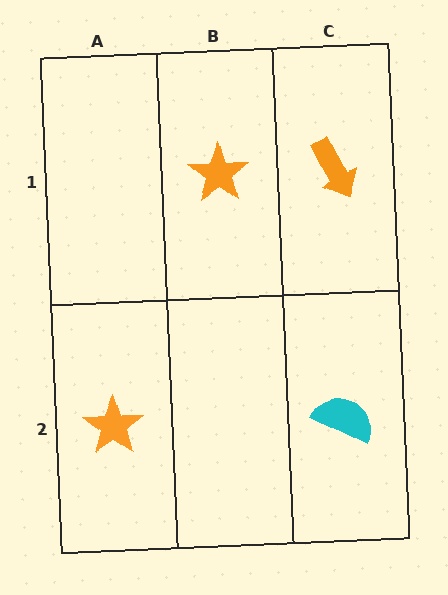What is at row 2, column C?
A cyan semicircle.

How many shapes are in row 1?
2 shapes.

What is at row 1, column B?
An orange star.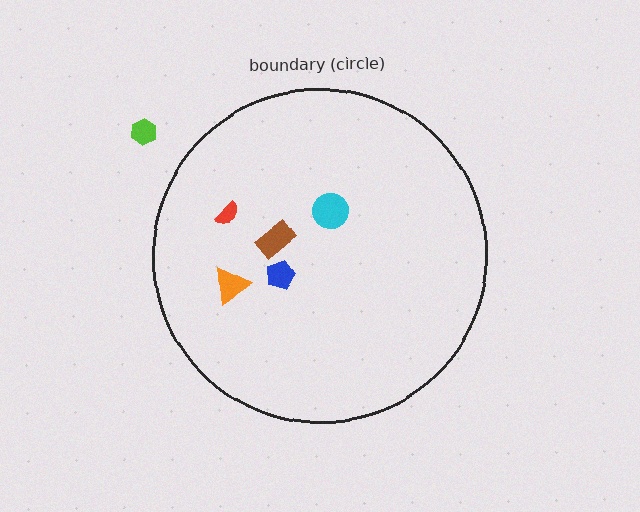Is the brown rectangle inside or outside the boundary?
Inside.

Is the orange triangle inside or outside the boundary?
Inside.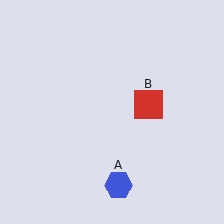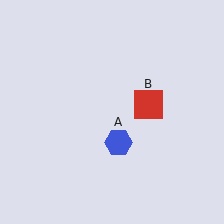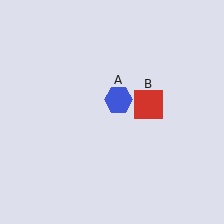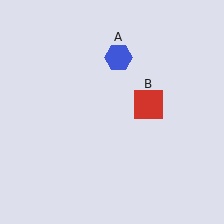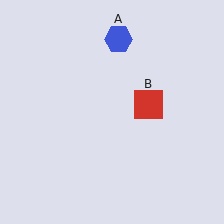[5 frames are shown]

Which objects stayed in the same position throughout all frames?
Red square (object B) remained stationary.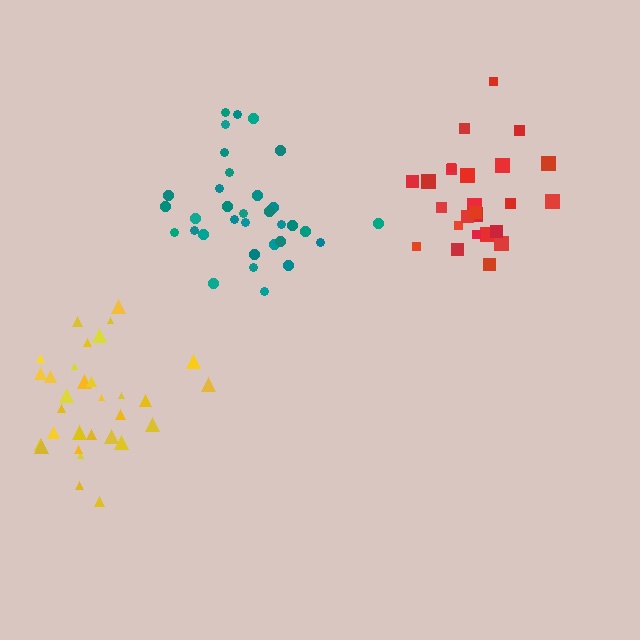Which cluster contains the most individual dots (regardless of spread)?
Teal (33).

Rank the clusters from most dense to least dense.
yellow, teal, red.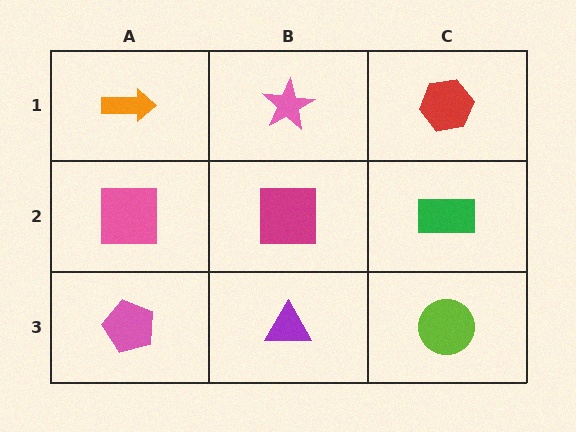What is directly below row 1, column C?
A green rectangle.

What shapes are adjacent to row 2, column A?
An orange arrow (row 1, column A), a pink pentagon (row 3, column A), a magenta square (row 2, column B).